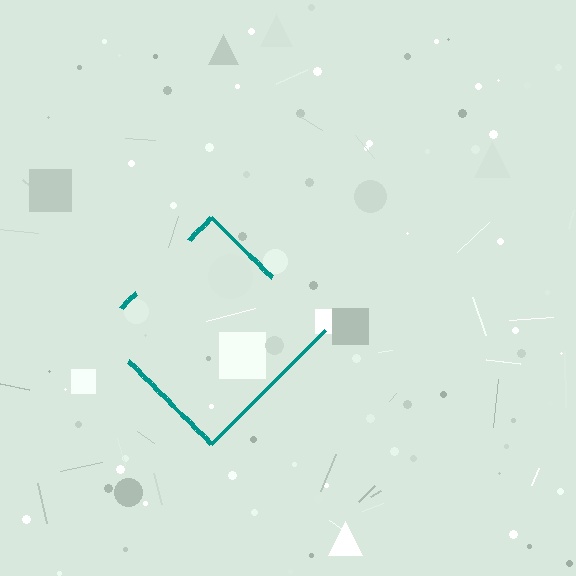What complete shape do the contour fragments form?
The contour fragments form a diamond.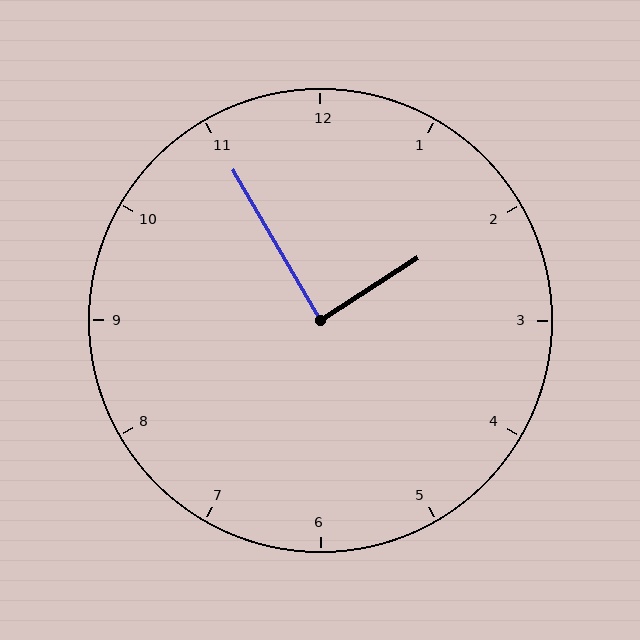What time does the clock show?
1:55.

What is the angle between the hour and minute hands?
Approximately 88 degrees.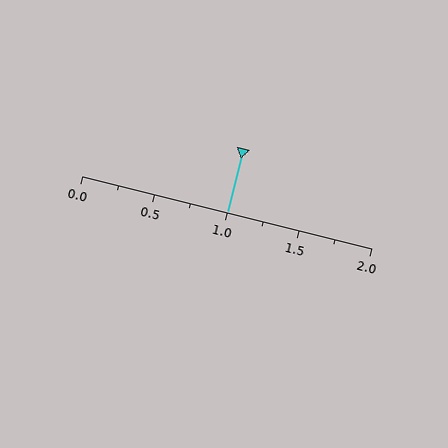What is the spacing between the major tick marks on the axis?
The major ticks are spaced 0.5 apart.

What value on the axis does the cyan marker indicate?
The marker indicates approximately 1.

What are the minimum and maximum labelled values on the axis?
The axis runs from 0.0 to 2.0.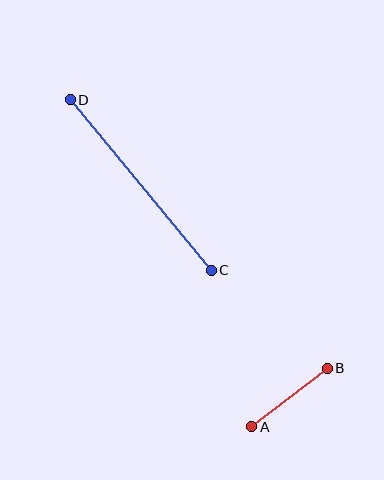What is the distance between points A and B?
The distance is approximately 95 pixels.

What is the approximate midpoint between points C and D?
The midpoint is at approximately (141, 185) pixels.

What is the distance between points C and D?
The distance is approximately 222 pixels.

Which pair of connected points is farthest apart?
Points C and D are farthest apart.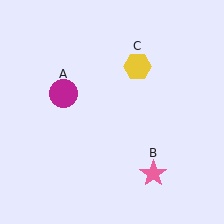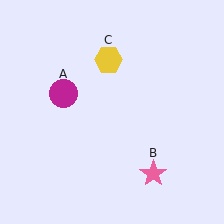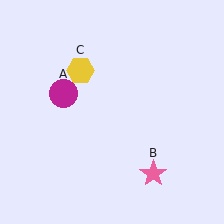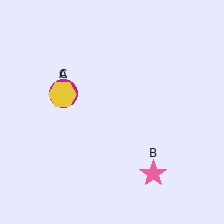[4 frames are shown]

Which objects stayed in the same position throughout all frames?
Magenta circle (object A) and pink star (object B) remained stationary.